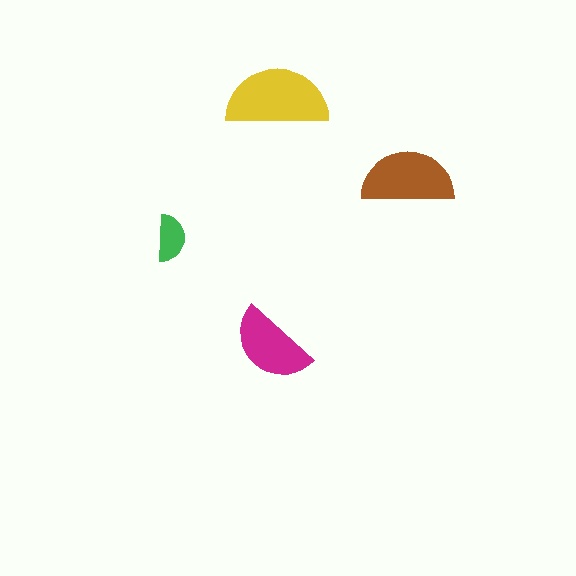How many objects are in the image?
There are 4 objects in the image.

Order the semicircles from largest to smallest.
the yellow one, the brown one, the magenta one, the green one.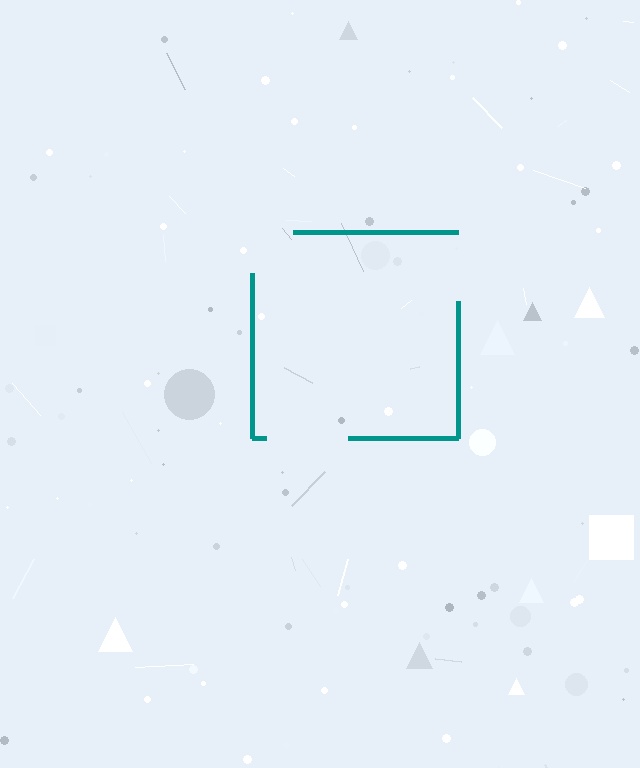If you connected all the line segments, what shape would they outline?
They would outline a square.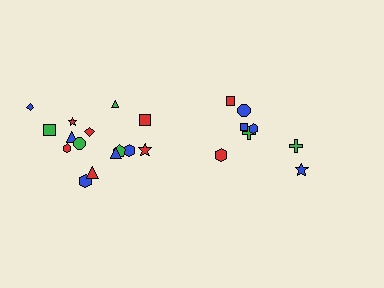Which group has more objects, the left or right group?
The left group.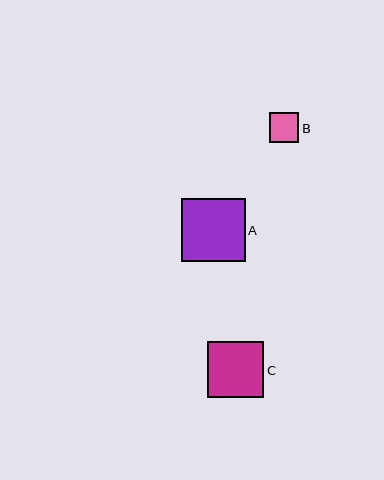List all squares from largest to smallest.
From largest to smallest: A, C, B.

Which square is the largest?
Square A is the largest with a size of approximately 64 pixels.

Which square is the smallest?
Square B is the smallest with a size of approximately 29 pixels.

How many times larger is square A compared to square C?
Square A is approximately 1.1 times the size of square C.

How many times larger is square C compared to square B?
Square C is approximately 1.9 times the size of square B.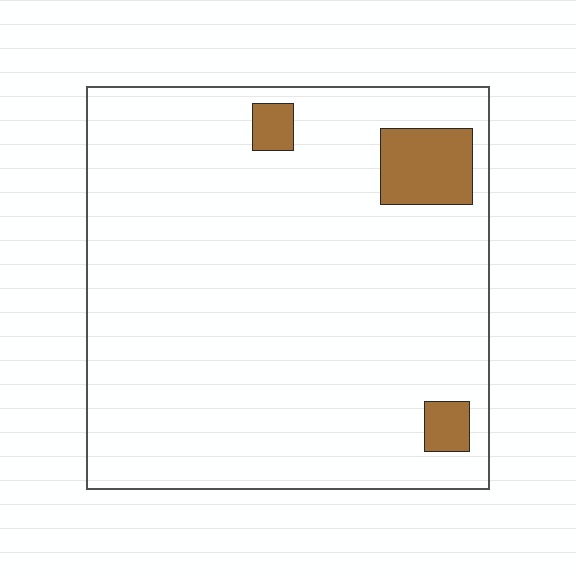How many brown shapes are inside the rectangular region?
3.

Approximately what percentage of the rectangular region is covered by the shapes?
Approximately 5%.